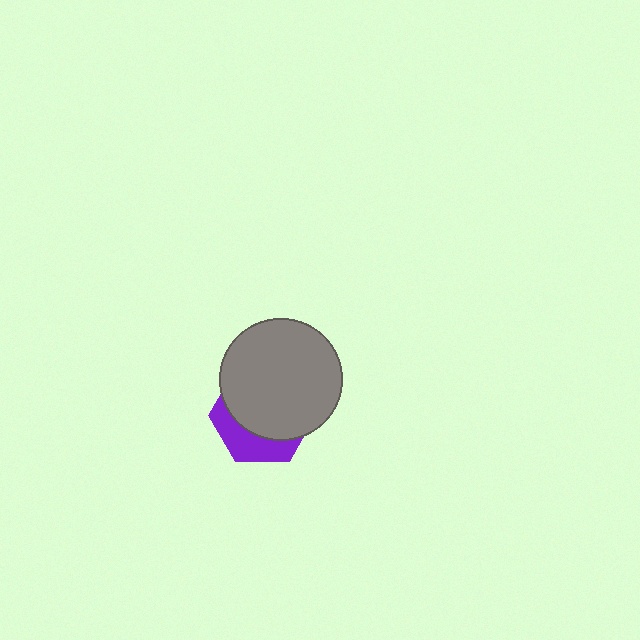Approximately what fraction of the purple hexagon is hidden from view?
Roughly 68% of the purple hexagon is hidden behind the gray circle.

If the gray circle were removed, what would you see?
You would see the complete purple hexagon.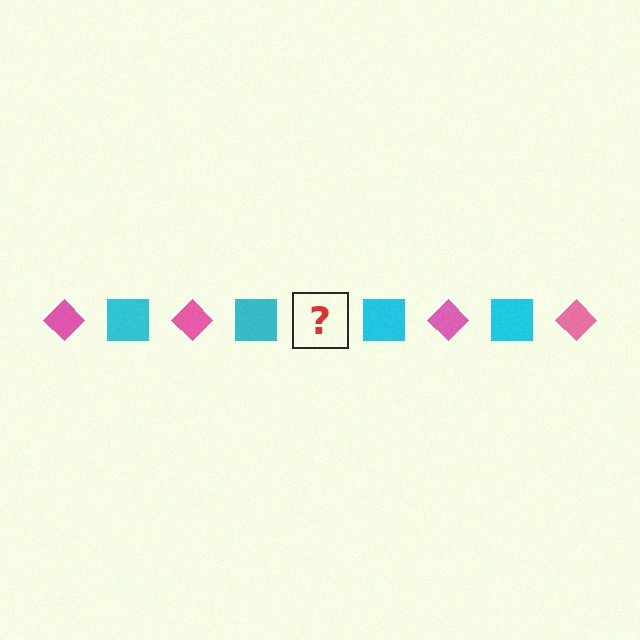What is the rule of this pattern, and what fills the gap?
The rule is that the pattern alternates between pink diamond and cyan square. The gap should be filled with a pink diamond.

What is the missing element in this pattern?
The missing element is a pink diamond.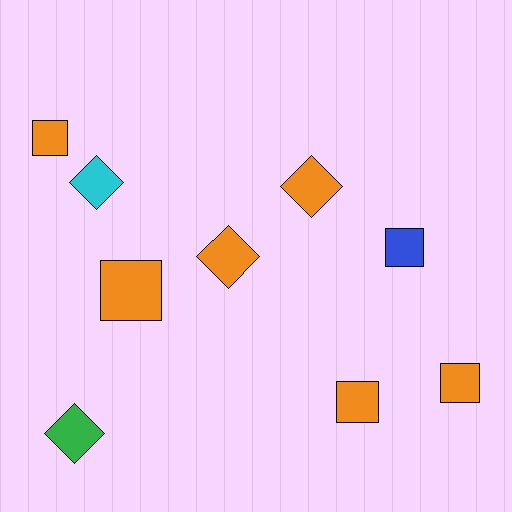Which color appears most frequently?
Orange, with 6 objects.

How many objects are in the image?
There are 9 objects.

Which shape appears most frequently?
Square, with 5 objects.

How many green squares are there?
There are no green squares.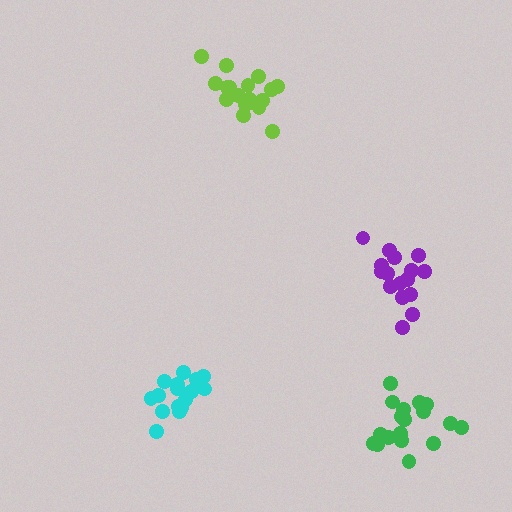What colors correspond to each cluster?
The clusters are colored: cyan, lime, purple, green.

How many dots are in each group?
Group 1: 16 dots, Group 2: 18 dots, Group 3: 16 dots, Group 4: 19 dots (69 total).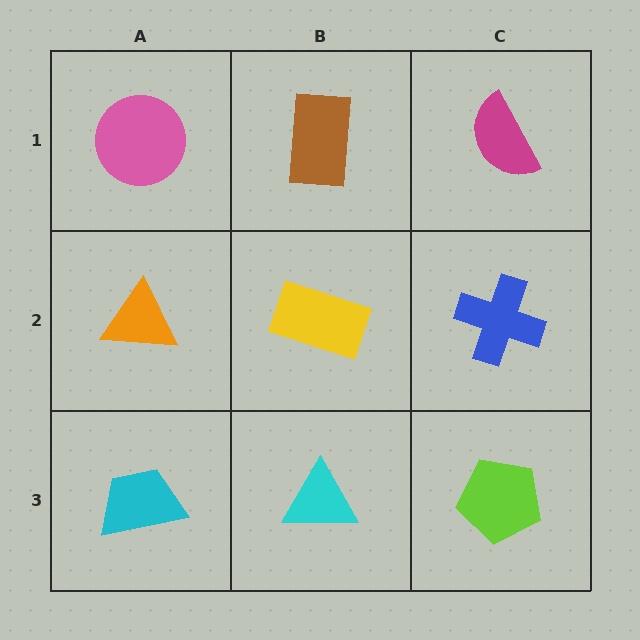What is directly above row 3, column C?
A blue cross.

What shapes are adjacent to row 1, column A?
An orange triangle (row 2, column A), a brown rectangle (row 1, column B).